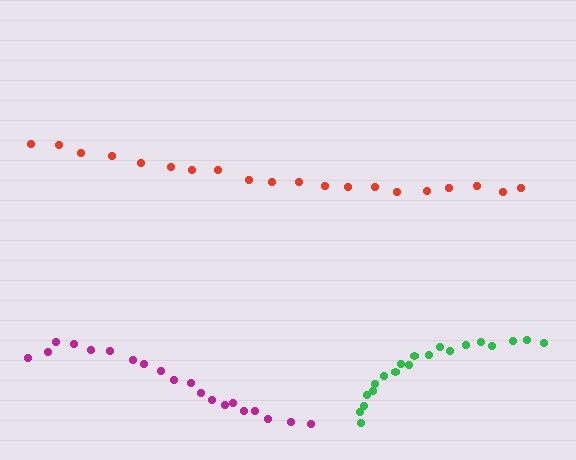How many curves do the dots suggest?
There are 3 distinct paths.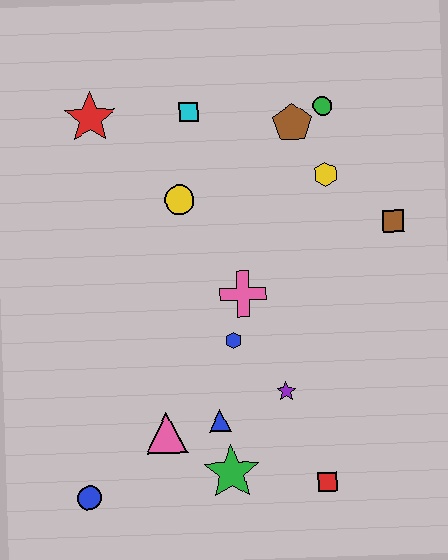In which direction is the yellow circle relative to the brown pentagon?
The yellow circle is to the left of the brown pentagon.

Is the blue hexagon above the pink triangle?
Yes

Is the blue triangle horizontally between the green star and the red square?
No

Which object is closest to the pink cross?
The blue hexagon is closest to the pink cross.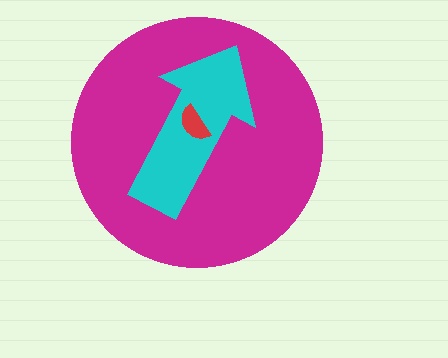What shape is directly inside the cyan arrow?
The red semicircle.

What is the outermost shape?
The magenta circle.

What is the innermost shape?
The red semicircle.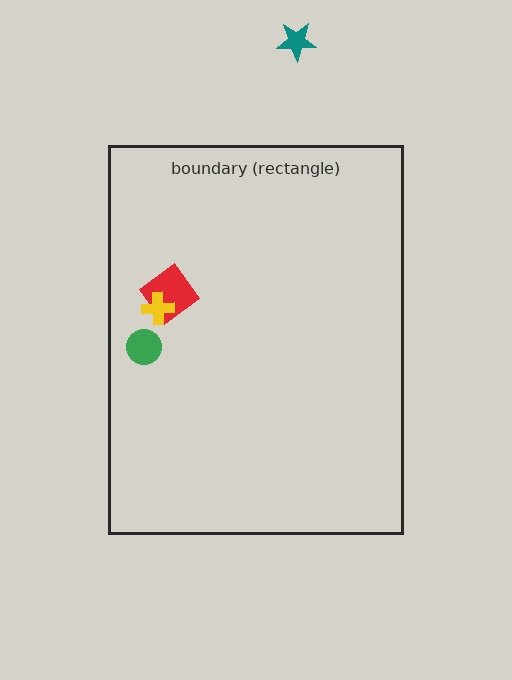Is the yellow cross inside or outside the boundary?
Inside.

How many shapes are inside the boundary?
3 inside, 1 outside.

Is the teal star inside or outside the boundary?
Outside.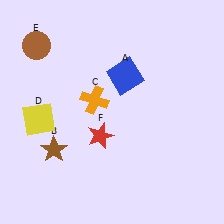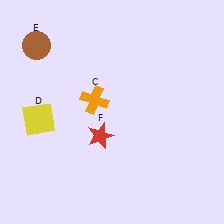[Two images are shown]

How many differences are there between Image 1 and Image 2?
There are 2 differences between the two images.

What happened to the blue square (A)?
The blue square (A) was removed in Image 2. It was in the top-right area of Image 1.